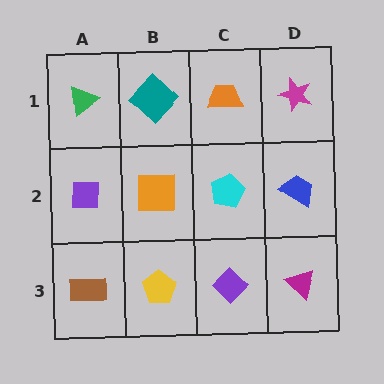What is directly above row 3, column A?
A purple square.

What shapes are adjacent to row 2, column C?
An orange trapezoid (row 1, column C), a purple diamond (row 3, column C), an orange square (row 2, column B), a blue trapezoid (row 2, column D).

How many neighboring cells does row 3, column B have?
3.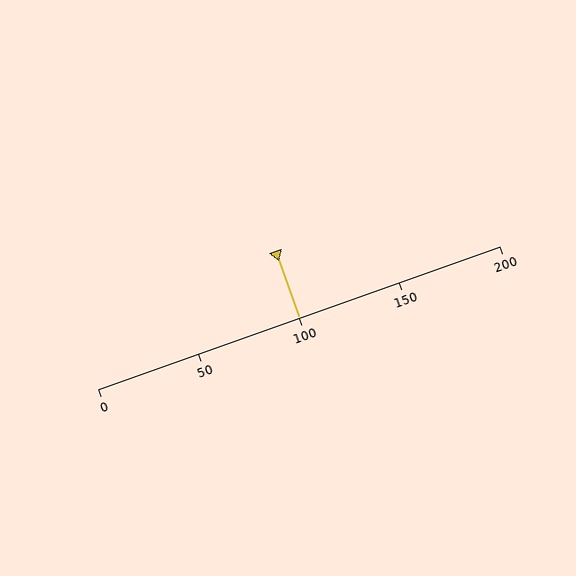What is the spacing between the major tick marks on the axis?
The major ticks are spaced 50 apart.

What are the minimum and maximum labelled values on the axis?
The axis runs from 0 to 200.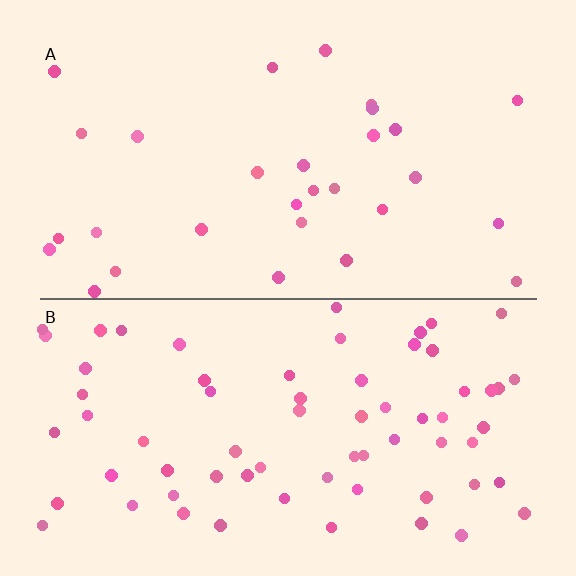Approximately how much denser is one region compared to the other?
Approximately 2.3× — region B over region A.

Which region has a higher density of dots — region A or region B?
B (the bottom).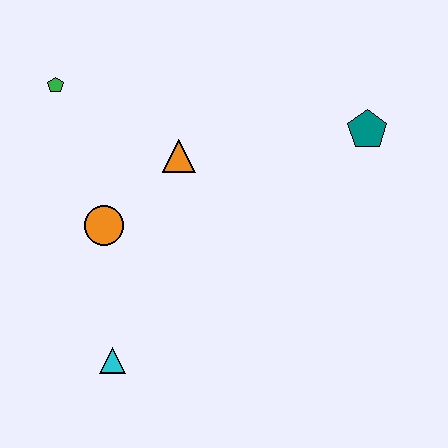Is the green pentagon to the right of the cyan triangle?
No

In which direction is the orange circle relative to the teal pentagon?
The orange circle is to the left of the teal pentagon.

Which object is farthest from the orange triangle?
The cyan triangle is farthest from the orange triangle.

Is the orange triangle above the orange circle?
Yes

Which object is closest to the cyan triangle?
The orange circle is closest to the cyan triangle.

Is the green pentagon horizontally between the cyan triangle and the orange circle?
No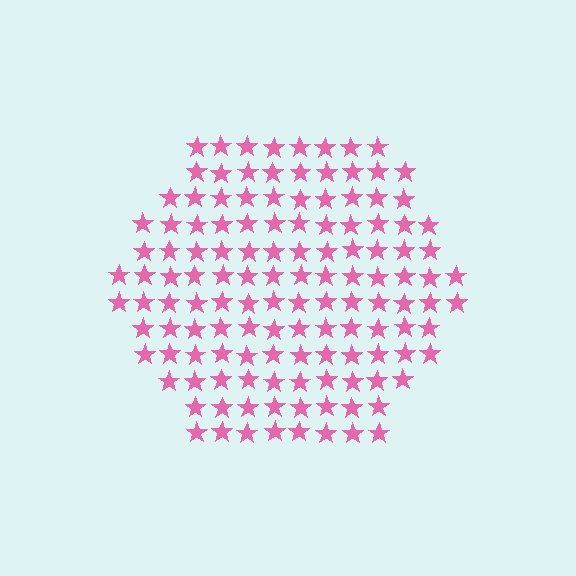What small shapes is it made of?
It is made of small stars.